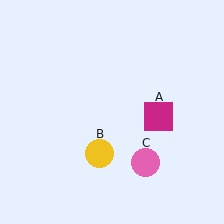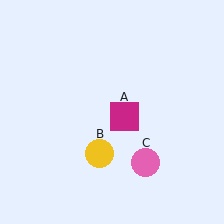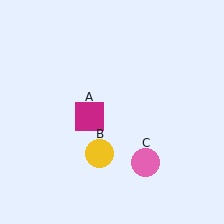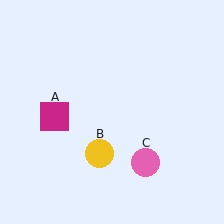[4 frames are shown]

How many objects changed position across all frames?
1 object changed position: magenta square (object A).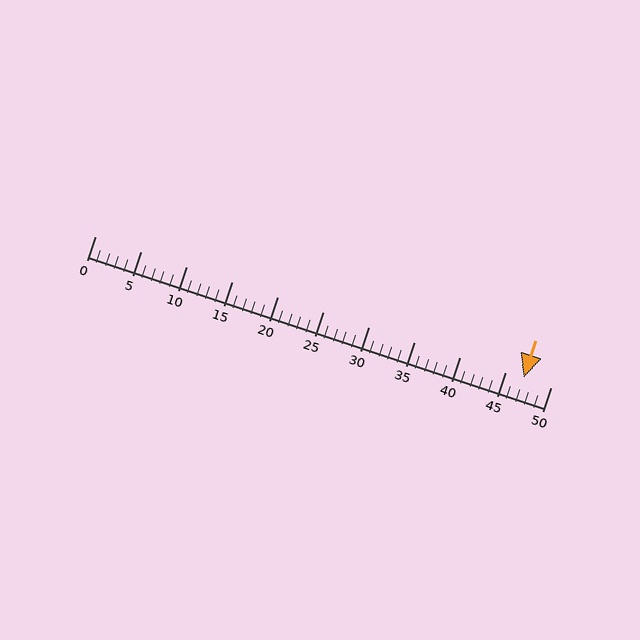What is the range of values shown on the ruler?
The ruler shows values from 0 to 50.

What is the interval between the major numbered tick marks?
The major tick marks are spaced 5 units apart.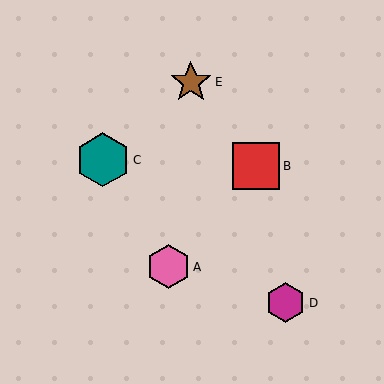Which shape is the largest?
The teal hexagon (labeled C) is the largest.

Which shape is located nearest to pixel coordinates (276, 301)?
The magenta hexagon (labeled D) at (286, 303) is nearest to that location.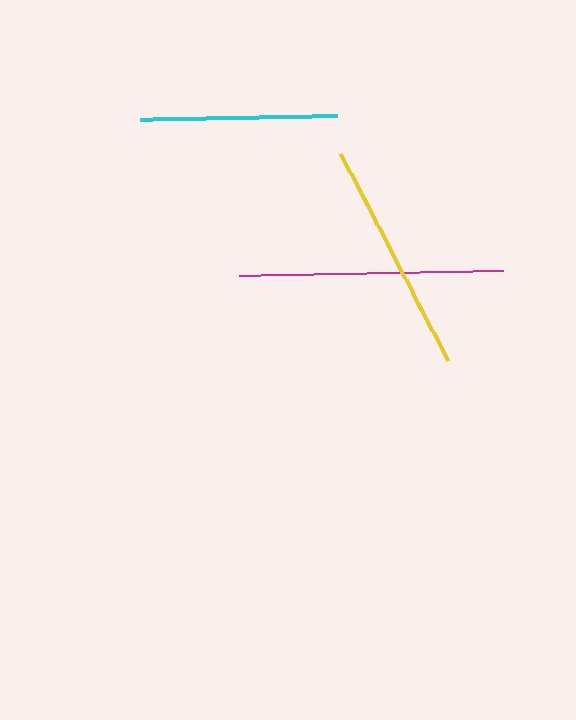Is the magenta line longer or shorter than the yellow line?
The magenta line is longer than the yellow line.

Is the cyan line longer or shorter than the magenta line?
The magenta line is longer than the cyan line.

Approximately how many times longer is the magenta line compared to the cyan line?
The magenta line is approximately 1.3 times the length of the cyan line.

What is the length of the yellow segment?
The yellow segment is approximately 234 pixels long.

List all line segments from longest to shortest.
From longest to shortest: magenta, yellow, cyan.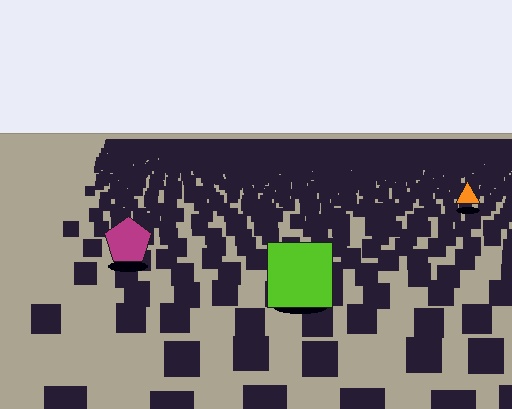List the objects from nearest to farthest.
From nearest to farthest: the lime square, the magenta pentagon, the orange triangle.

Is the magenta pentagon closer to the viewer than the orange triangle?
Yes. The magenta pentagon is closer — you can tell from the texture gradient: the ground texture is coarser near it.